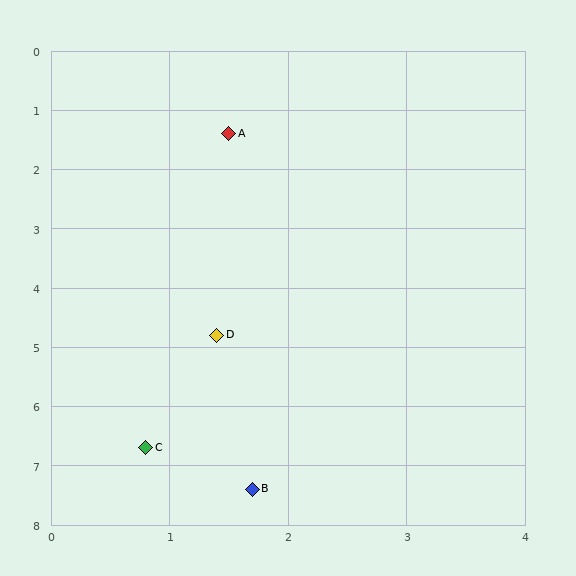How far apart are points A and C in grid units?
Points A and C are about 5.3 grid units apart.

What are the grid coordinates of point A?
Point A is at approximately (1.5, 1.4).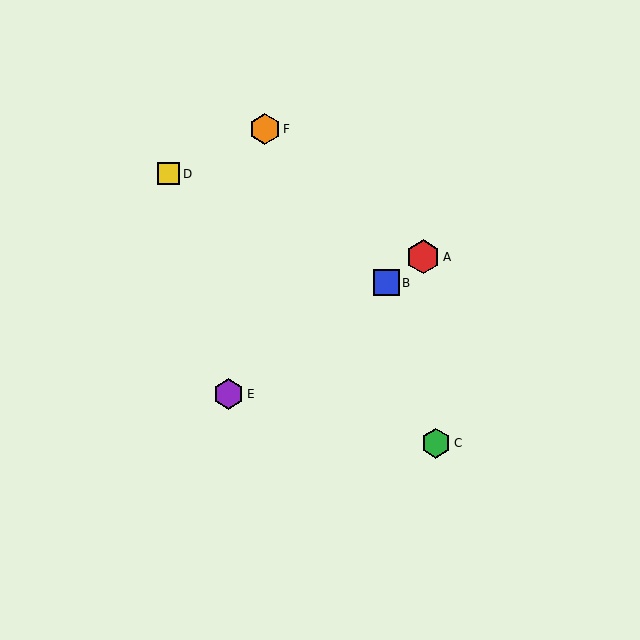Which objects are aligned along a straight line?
Objects A, B, E are aligned along a straight line.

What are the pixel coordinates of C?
Object C is at (436, 443).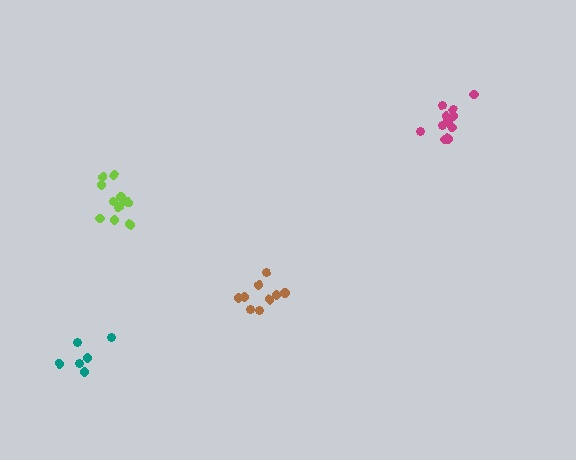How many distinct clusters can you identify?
There are 4 distinct clusters.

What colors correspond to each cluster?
The clusters are colored: brown, teal, lime, magenta.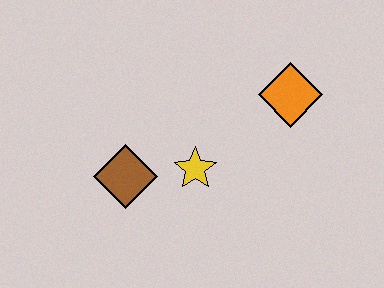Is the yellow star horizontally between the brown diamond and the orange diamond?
Yes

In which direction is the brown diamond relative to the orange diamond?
The brown diamond is to the left of the orange diamond.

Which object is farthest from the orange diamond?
The brown diamond is farthest from the orange diamond.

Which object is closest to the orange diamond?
The yellow star is closest to the orange diamond.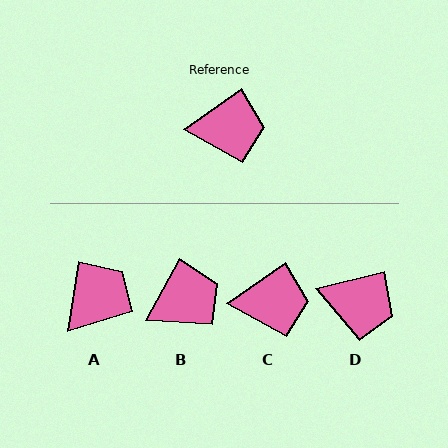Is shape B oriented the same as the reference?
No, it is off by about 26 degrees.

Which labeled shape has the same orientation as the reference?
C.